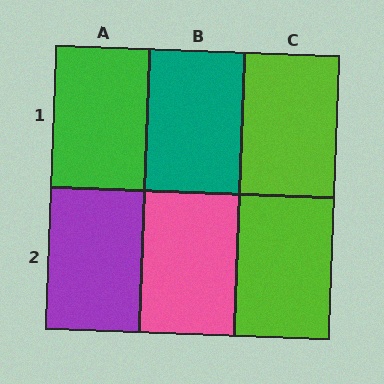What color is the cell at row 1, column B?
Teal.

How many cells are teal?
1 cell is teal.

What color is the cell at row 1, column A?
Green.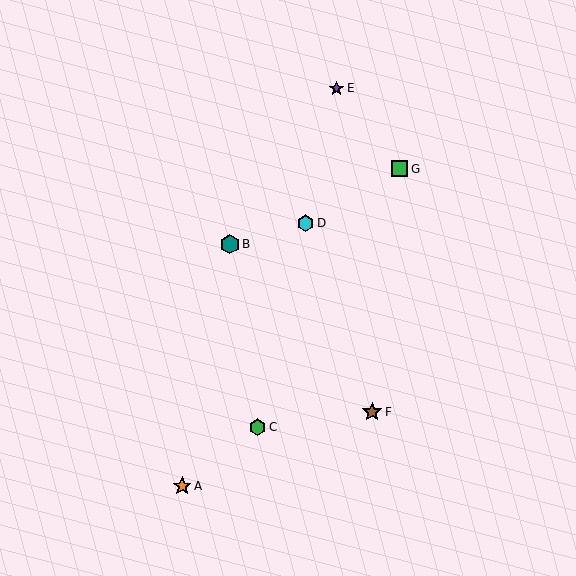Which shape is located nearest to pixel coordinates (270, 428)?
The green hexagon (labeled C) at (258, 427) is nearest to that location.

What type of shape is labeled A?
Shape A is an orange star.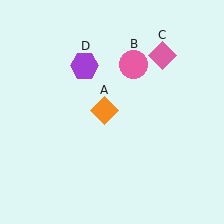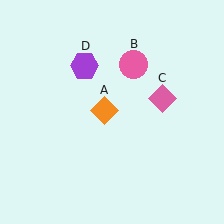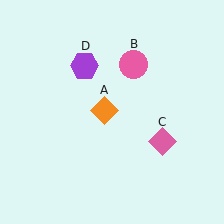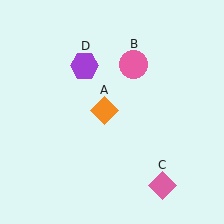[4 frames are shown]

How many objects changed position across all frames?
1 object changed position: pink diamond (object C).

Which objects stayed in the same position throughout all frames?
Orange diamond (object A) and pink circle (object B) and purple hexagon (object D) remained stationary.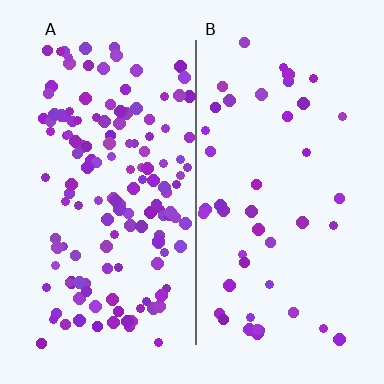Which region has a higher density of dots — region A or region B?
A (the left).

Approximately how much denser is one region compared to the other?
Approximately 3.2× — region A over region B.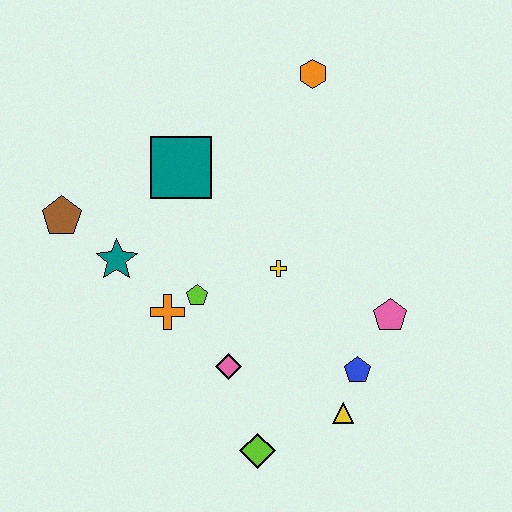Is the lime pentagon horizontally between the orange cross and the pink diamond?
Yes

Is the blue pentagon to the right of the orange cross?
Yes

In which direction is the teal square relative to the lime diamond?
The teal square is above the lime diamond.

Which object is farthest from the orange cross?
The orange hexagon is farthest from the orange cross.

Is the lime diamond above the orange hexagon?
No